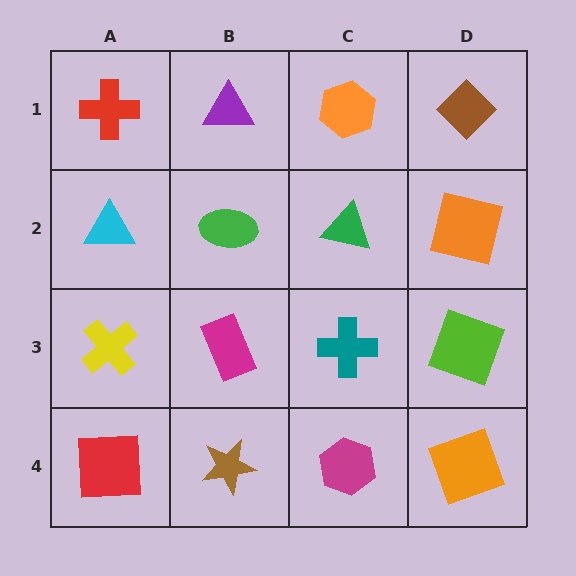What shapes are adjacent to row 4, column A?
A yellow cross (row 3, column A), a brown star (row 4, column B).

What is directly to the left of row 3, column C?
A magenta rectangle.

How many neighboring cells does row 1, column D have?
2.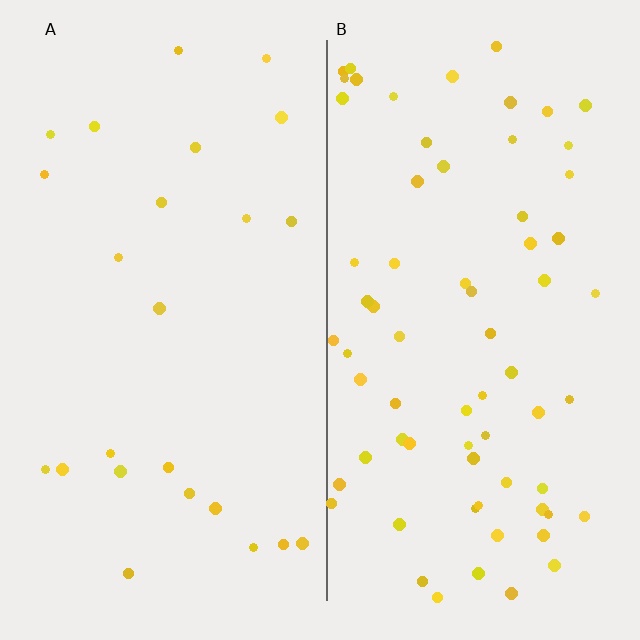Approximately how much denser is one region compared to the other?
Approximately 2.8× — region B over region A.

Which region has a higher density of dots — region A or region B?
B (the right).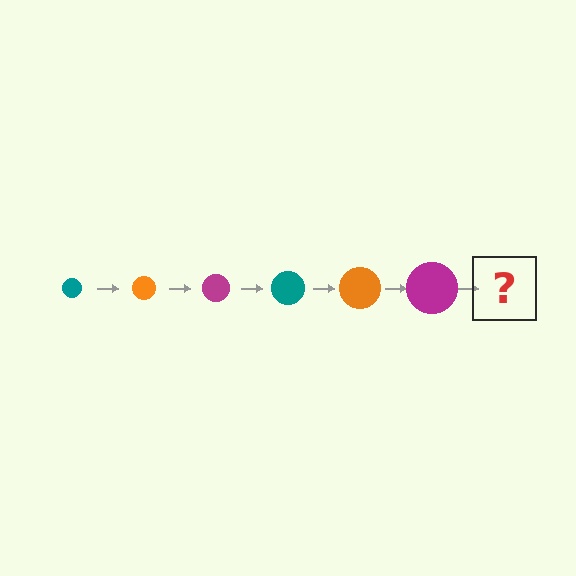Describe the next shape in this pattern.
It should be a teal circle, larger than the previous one.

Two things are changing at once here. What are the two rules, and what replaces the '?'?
The two rules are that the circle grows larger each step and the color cycles through teal, orange, and magenta. The '?' should be a teal circle, larger than the previous one.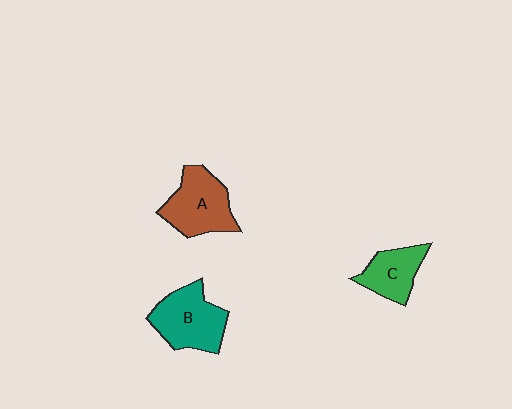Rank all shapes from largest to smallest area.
From largest to smallest: B (teal), A (brown), C (green).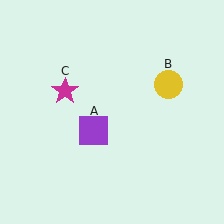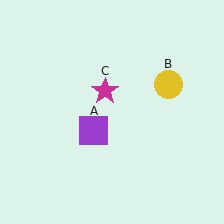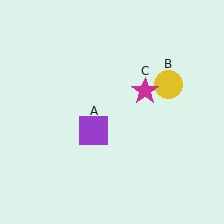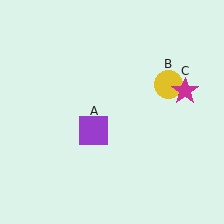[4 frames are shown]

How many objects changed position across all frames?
1 object changed position: magenta star (object C).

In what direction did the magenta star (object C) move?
The magenta star (object C) moved right.